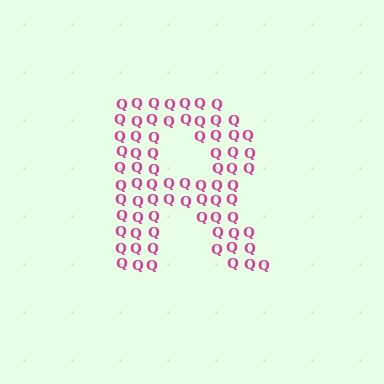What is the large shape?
The large shape is the letter R.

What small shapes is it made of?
It is made of small letter Q's.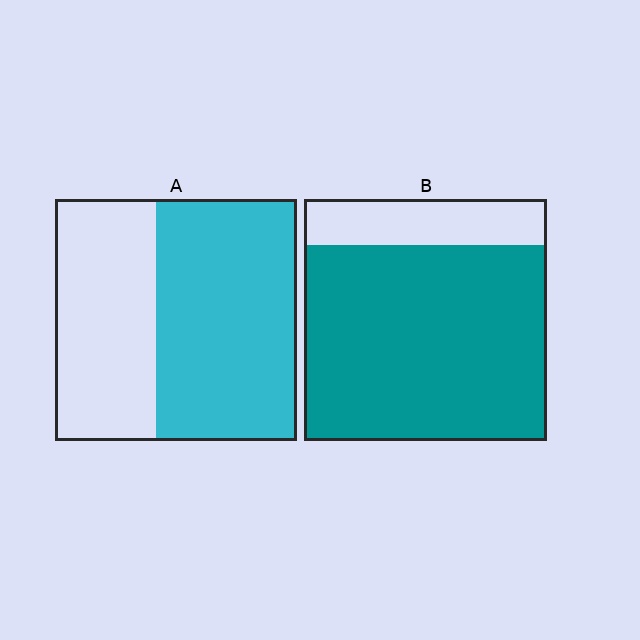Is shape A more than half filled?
Yes.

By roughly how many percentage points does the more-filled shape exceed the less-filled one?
By roughly 25 percentage points (B over A).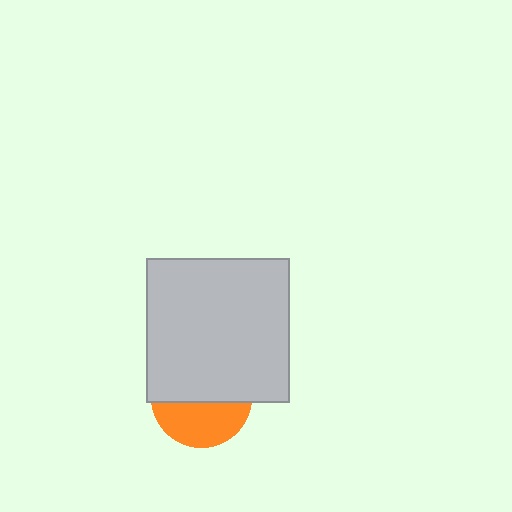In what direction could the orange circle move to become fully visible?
The orange circle could move down. That would shift it out from behind the light gray square entirely.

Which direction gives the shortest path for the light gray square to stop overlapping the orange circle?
Moving up gives the shortest separation.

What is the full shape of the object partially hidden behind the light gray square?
The partially hidden object is an orange circle.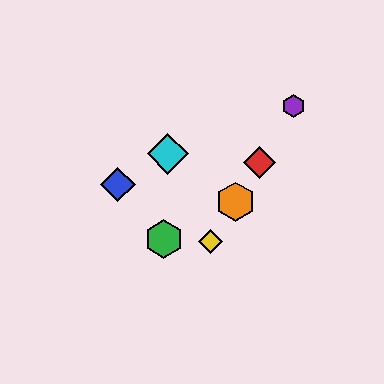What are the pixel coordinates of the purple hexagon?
The purple hexagon is at (294, 106).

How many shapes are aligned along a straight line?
4 shapes (the red diamond, the yellow diamond, the purple hexagon, the orange hexagon) are aligned along a straight line.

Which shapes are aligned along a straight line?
The red diamond, the yellow diamond, the purple hexagon, the orange hexagon are aligned along a straight line.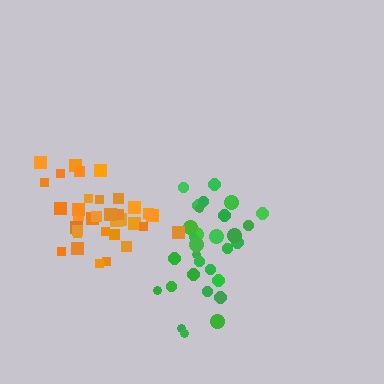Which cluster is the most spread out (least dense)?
Green.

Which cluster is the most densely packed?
Orange.